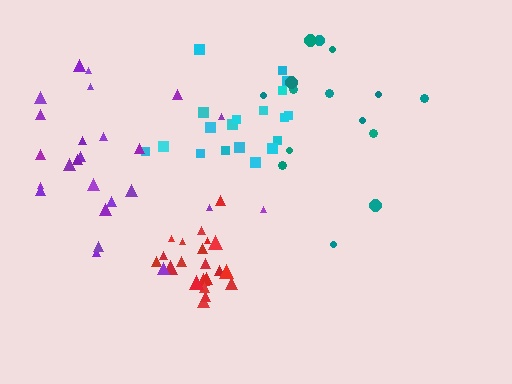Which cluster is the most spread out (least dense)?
Teal.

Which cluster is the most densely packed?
Red.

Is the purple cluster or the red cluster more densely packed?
Red.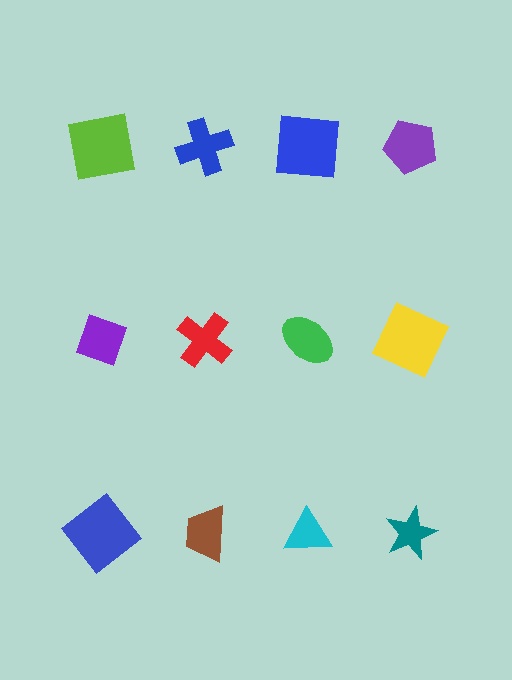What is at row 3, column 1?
A blue diamond.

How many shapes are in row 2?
4 shapes.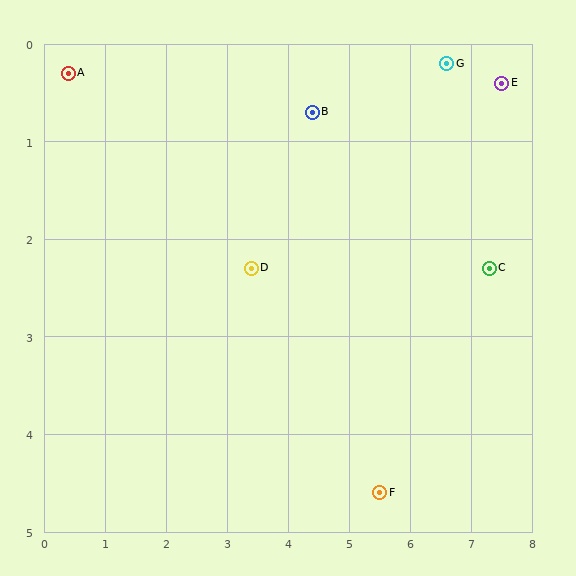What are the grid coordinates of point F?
Point F is at approximately (5.5, 4.6).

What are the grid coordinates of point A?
Point A is at approximately (0.4, 0.3).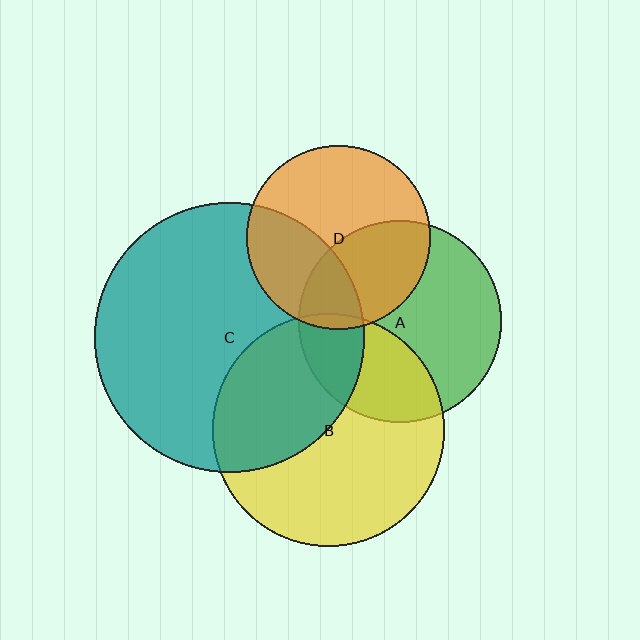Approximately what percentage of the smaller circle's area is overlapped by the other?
Approximately 40%.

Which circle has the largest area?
Circle C (teal).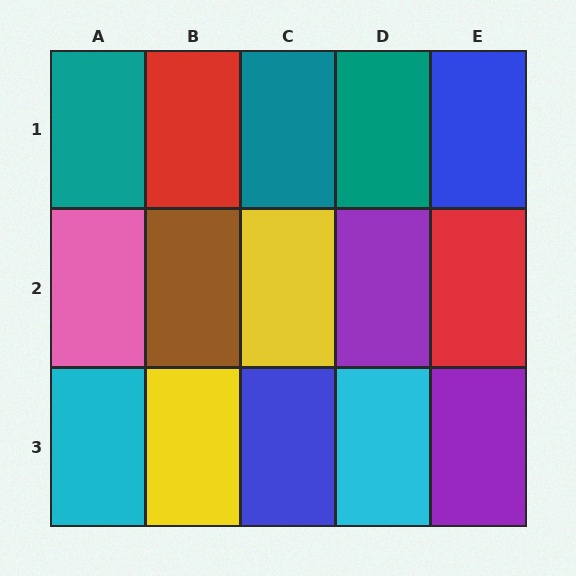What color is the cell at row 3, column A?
Cyan.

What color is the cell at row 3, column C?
Blue.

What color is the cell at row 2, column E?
Red.